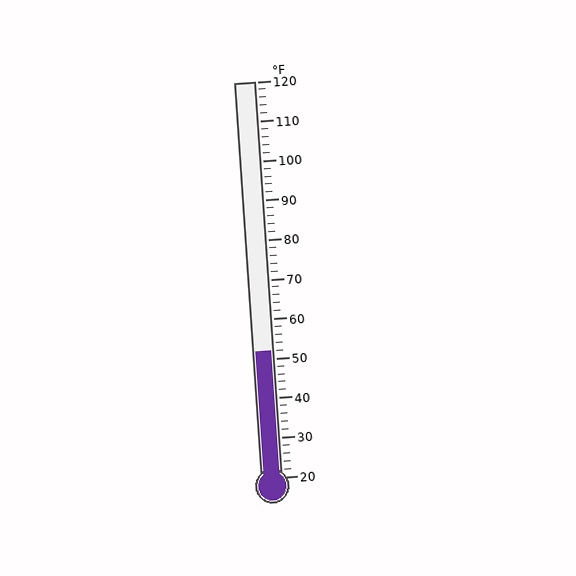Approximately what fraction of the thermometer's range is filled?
The thermometer is filled to approximately 30% of its range.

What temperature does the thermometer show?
The thermometer shows approximately 52°F.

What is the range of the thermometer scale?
The thermometer scale ranges from 20°F to 120°F.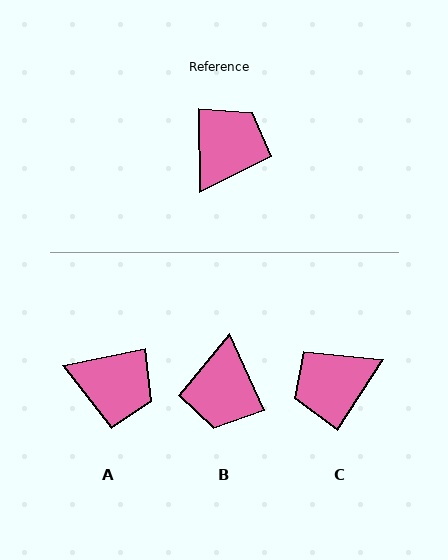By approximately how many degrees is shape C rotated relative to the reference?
Approximately 147 degrees counter-clockwise.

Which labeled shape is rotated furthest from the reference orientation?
B, about 156 degrees away.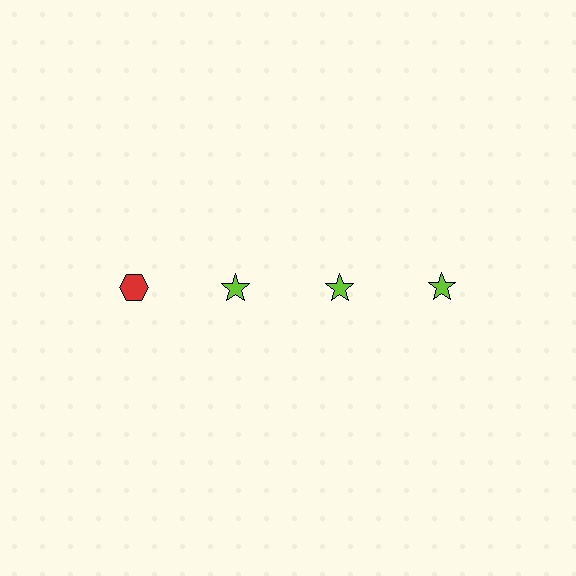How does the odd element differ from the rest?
It differs in both color (red instead of lime) and shape (hexagon instead of star).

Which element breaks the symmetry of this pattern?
The red hexagon in the top row, leftmost column breaks the symmetry. All other shapes are lime stars.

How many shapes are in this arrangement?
There are 4 shapes arranged in a grid pattern.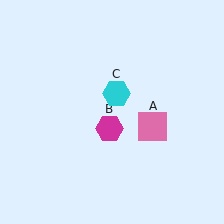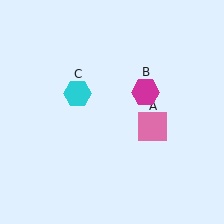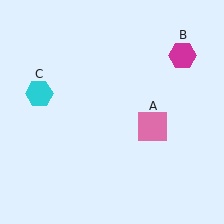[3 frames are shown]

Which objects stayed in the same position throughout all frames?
Pink square (object A) remained stationary.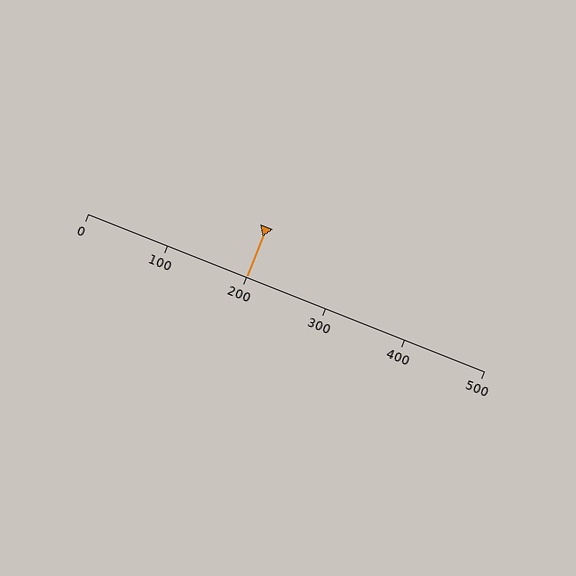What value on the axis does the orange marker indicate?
The marker indicates approximately 200.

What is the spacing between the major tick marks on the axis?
The major ticks are spaced 100 apart.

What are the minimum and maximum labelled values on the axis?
The axis runs from 0 to 500.